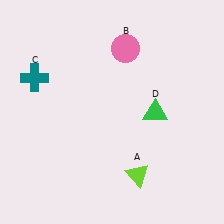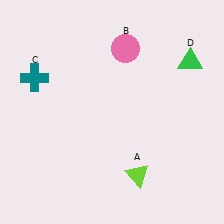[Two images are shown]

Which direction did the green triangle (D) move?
The green triangle (D) moved up.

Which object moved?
The green triangle (D) moved up.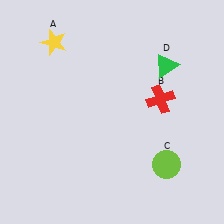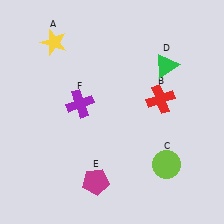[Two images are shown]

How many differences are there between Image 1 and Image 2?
There are 2 differences between the two images.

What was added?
A magenta pentagon (E), a purple cross (F) were added in Image 2.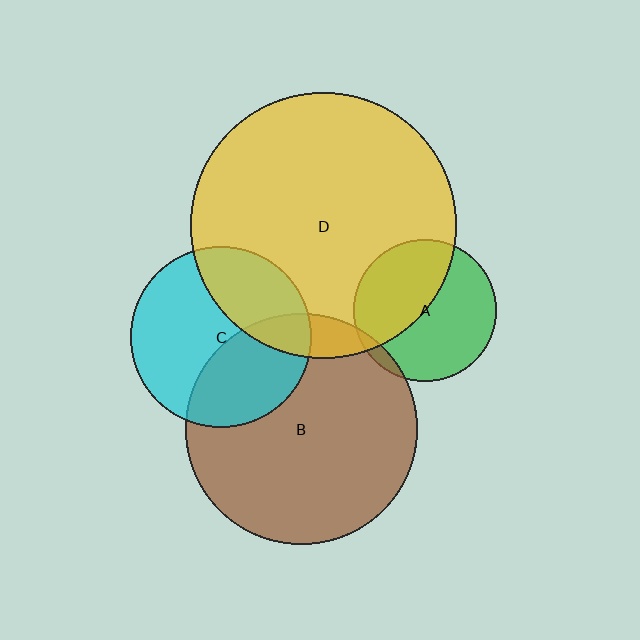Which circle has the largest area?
Circle D (yellow).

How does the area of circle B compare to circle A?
Approximately 2.7 times.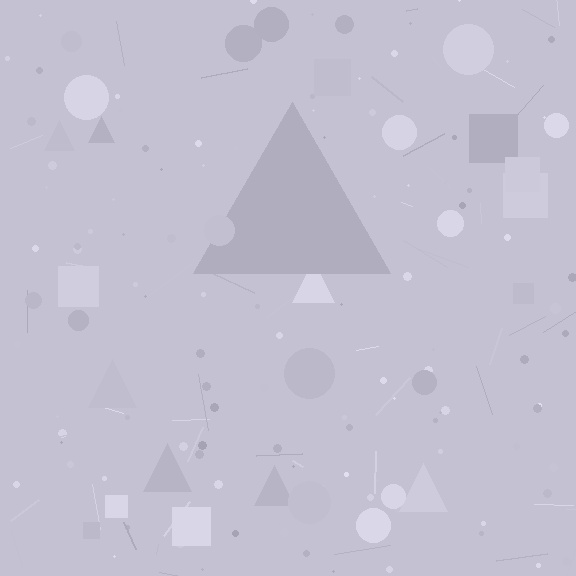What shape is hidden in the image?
A triangle is hidden in the image.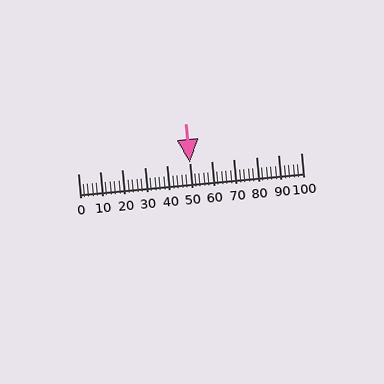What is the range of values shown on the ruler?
The ruler shows values from 0 to 100.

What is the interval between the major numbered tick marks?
The major tick marks are spaced 10 units apart.